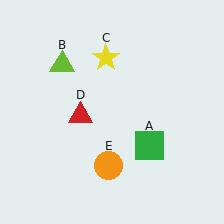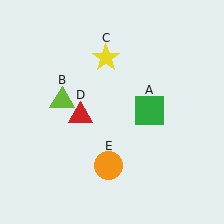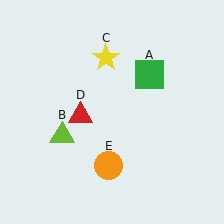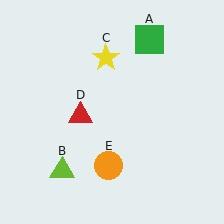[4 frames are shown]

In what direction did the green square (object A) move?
The green square (object A) moved up.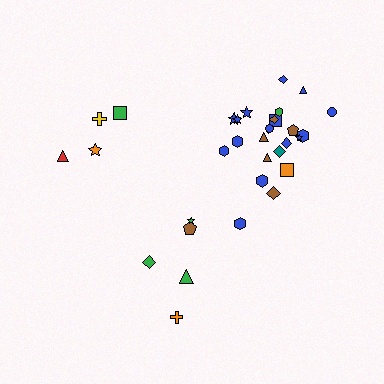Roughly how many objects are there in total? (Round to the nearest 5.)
Roughly 35 objects in total.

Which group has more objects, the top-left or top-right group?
The top-right group.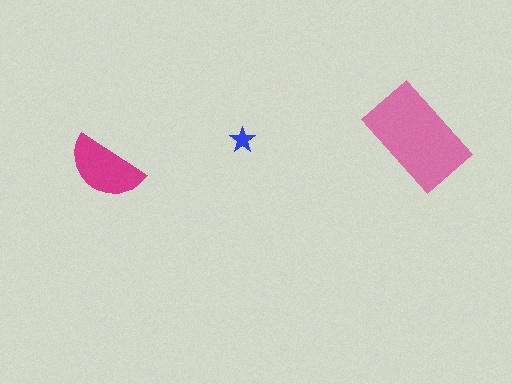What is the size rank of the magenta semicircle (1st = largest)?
2nd.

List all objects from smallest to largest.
The blue star, the magenta semicircle, the pink rectangle.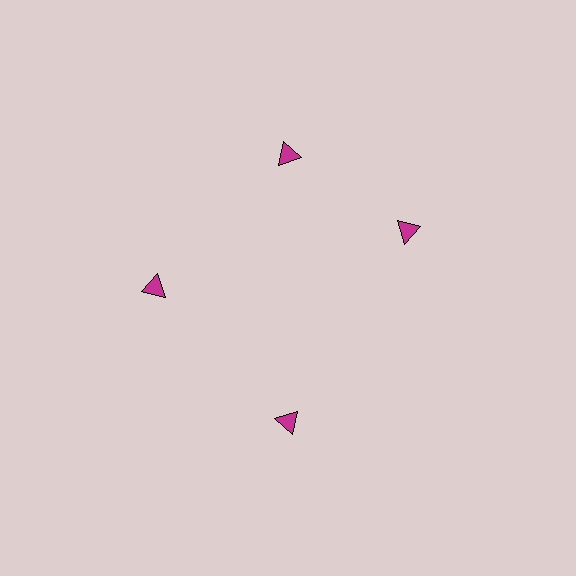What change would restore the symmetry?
The symmetry would be restored by rotating it back into even spacing with its neighbors so that all 4 triangles sit at equal angles and equal distance from the center.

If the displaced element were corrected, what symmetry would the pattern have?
It would have 4-fold rotational symmetry — the pattern would map onto itself every 90 degrees.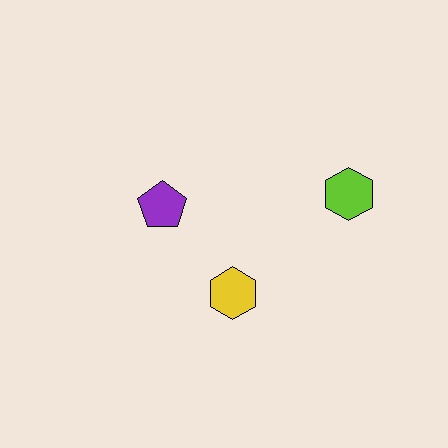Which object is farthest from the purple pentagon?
The lime hexagon is farthest from the purple pentagon.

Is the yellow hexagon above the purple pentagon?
No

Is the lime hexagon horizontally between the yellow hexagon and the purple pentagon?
No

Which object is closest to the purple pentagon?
The yellow hexagon is closest to the purple pentagon.